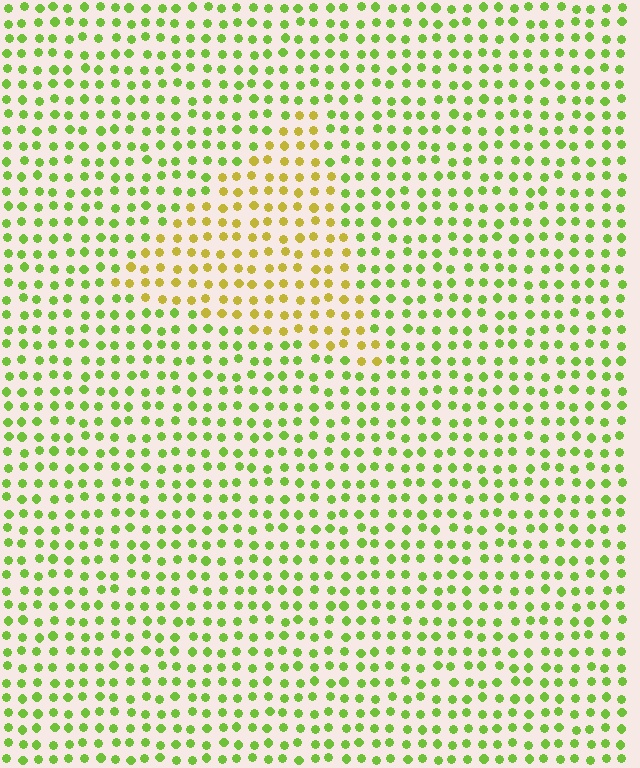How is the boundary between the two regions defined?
The boundary is defined purely by a slight shift in hue (about 42 degrees). Spacing, size, and orientation are identical on both sides.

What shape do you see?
I see a triangle.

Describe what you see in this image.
The image is filled with small lime elements in a uniform arrangement. A triangle-shaped region is visible where the elements are tinted to a slightly different hue, forming a subtle color boundary.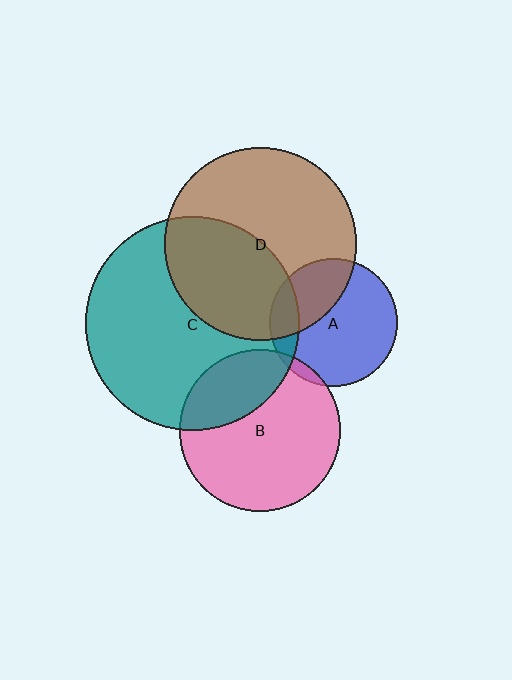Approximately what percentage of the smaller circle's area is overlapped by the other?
Approximately 15%.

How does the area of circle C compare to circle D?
Approximately 1.2 times.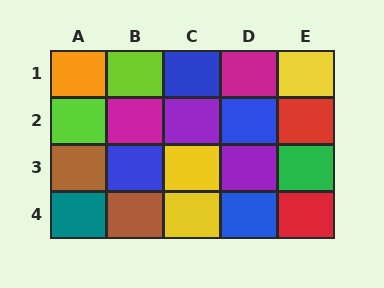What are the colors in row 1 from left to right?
Orange, lime, blue, magenta, yellow.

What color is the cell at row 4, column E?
Red.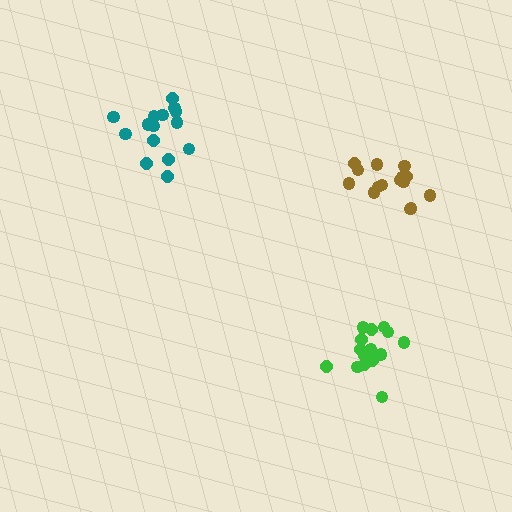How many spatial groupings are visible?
There are 3 spatial groupings.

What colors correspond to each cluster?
The clusters are colored: green, teal, brown.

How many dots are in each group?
Group 1: 15 dots, Group 2: 16 dots, Group 3: 15 dots (46 total).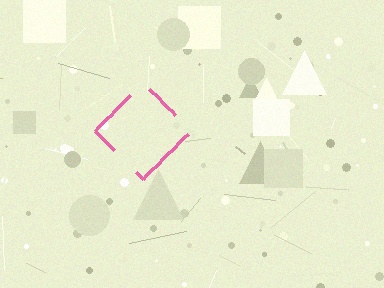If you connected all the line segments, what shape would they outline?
They would outline a diamond.